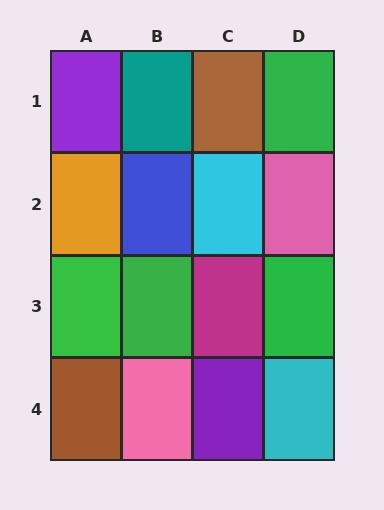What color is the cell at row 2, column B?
Blue.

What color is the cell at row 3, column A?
Green.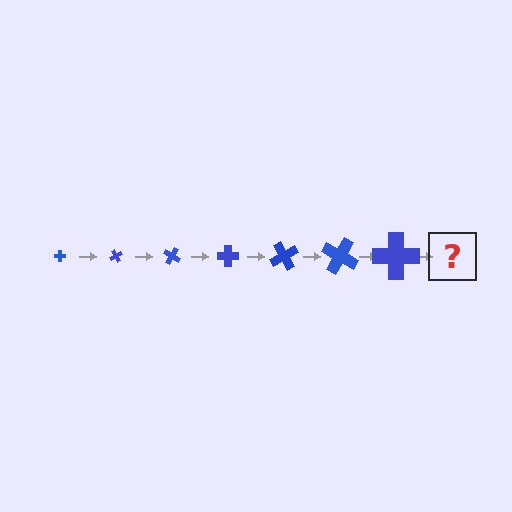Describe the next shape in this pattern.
It should be a cross, larger than the previous one and rotated 420 degrees from the start.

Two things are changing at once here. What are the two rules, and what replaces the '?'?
The two rules are that the cross grows larger each step and it rotates 60 degrees each step. The '?' should be a cross, larger than the previous one and rotated 420 degrees from the start.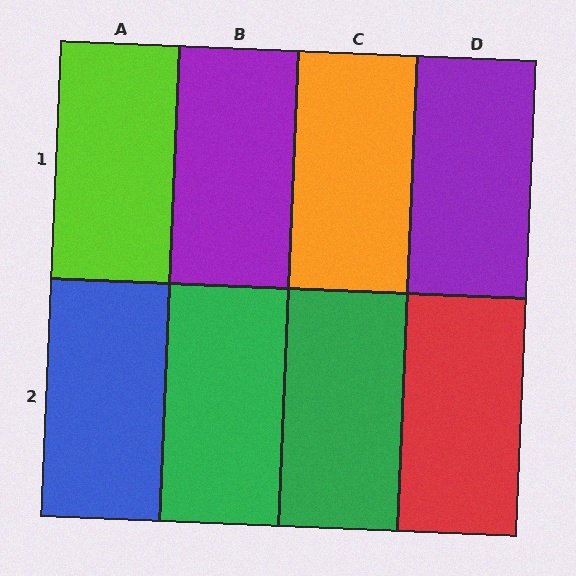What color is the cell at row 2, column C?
Green.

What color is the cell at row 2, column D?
Red.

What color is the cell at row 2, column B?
Green.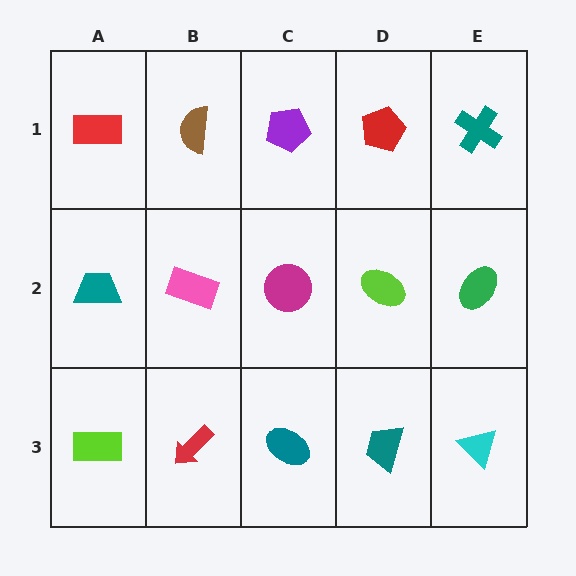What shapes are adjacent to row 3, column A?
A teal trapezoid (row 2, column A), a red arrow (row 3, column B).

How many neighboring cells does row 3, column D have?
3.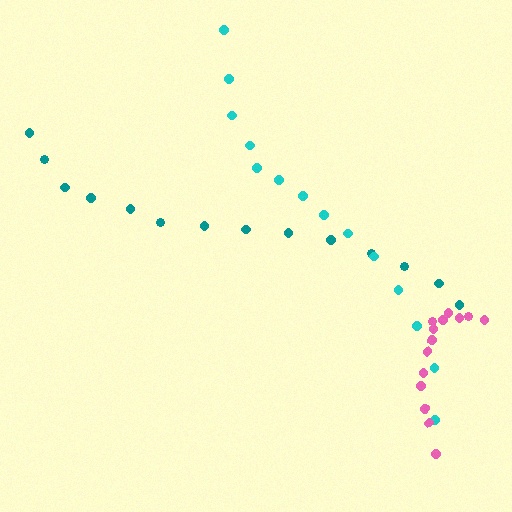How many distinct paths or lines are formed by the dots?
There are 3 distinct paths.